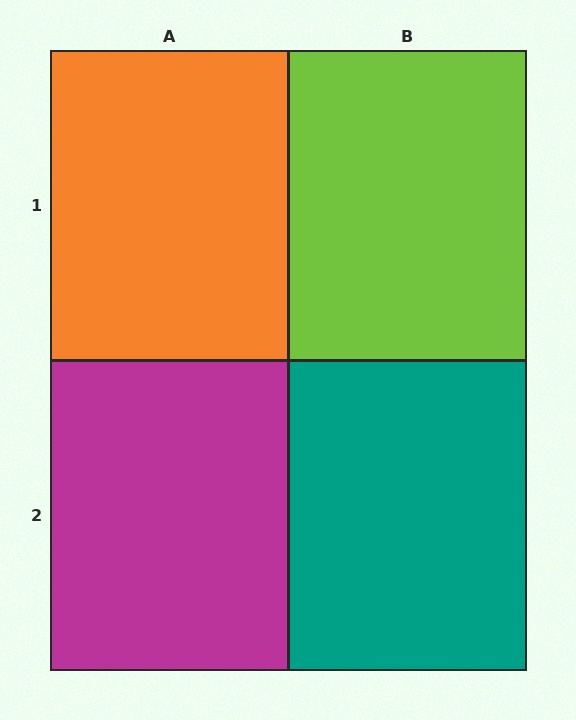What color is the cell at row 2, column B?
Teal.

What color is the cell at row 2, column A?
Magenta.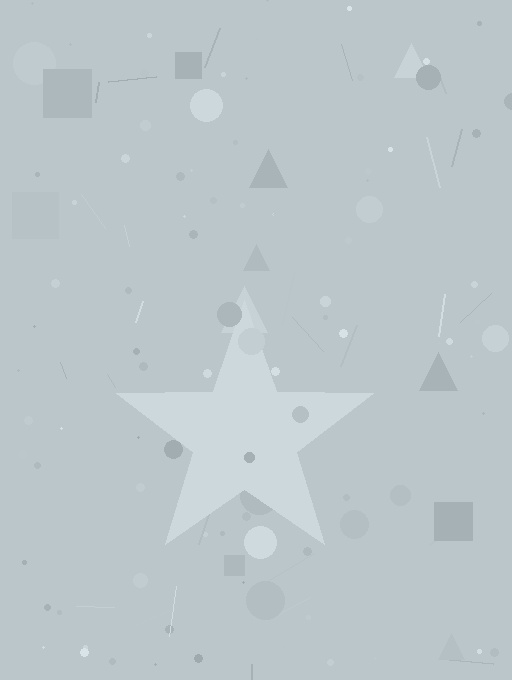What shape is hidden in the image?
A star is hidden in the image.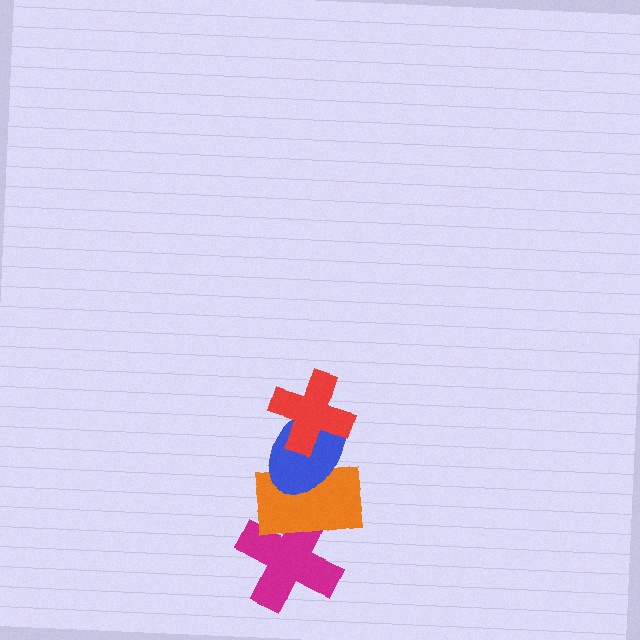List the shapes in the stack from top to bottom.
From top to bottom: the red cross, the blue ellipse, the orange rectangle, the magenta cross.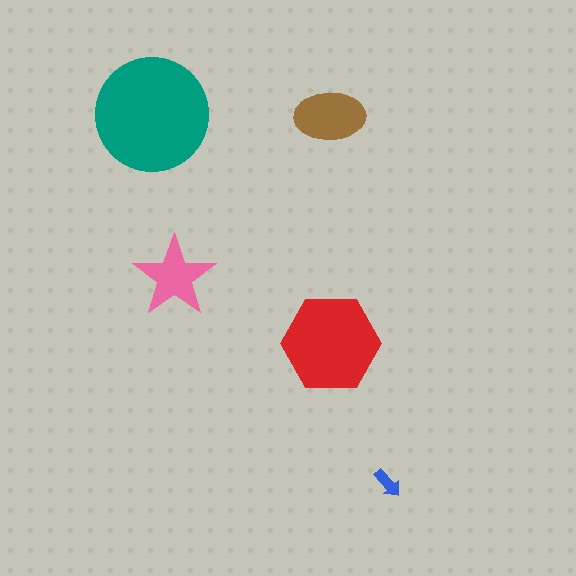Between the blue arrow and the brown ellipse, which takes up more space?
The brown ellipse.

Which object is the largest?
The teal circle.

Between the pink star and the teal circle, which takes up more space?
The teal circle.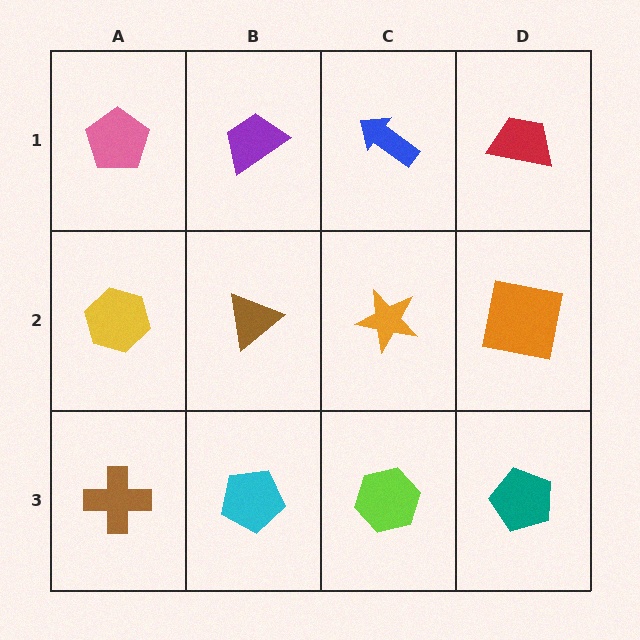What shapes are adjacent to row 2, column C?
A blue arrow (row 1, column C), a lime hexagon (row 3, column C), a brown triangle (row 2, column B), an orange square (row 2, column D).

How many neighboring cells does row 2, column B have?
4.